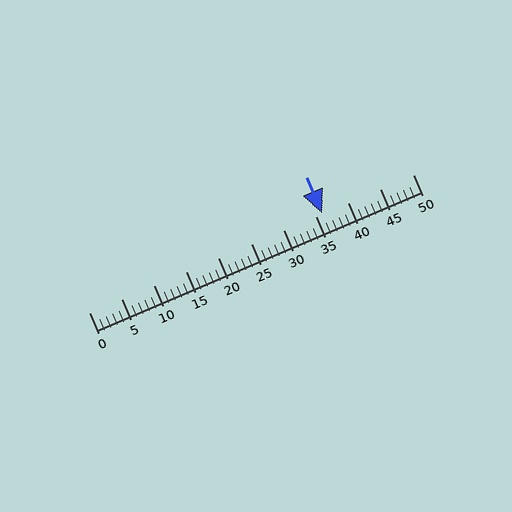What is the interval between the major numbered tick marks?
The major tick marks are spaced 5 units apart.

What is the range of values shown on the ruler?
The ruler shows values from 0 to 50.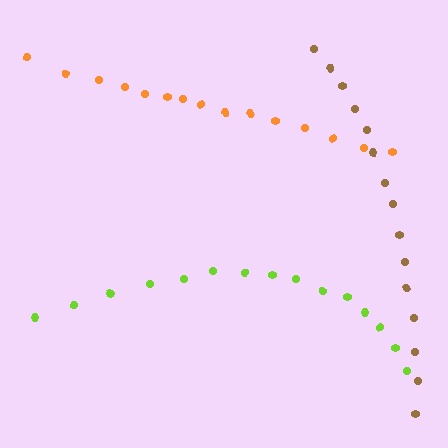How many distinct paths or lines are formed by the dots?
There are 3 distinct paths.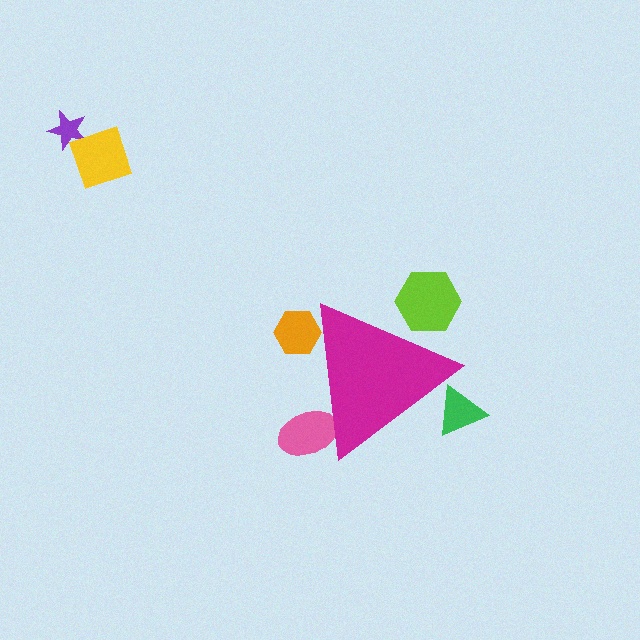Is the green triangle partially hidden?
Yes, the green triangle is partially hidden behind the magenta triangle.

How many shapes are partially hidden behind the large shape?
4 shapes are partially hidden.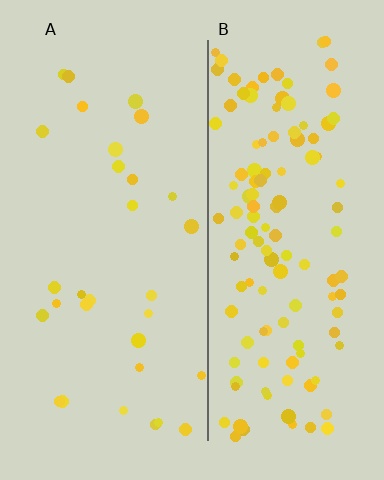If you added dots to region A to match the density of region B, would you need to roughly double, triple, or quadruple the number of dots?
Approximately quadruple.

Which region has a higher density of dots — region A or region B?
B (the right).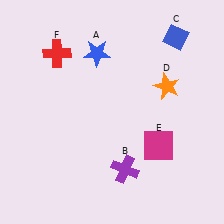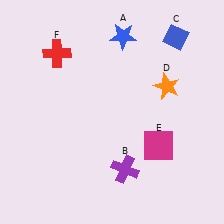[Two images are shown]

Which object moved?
The blue star (A) moved right.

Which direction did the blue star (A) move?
The blue star (A) moved right.